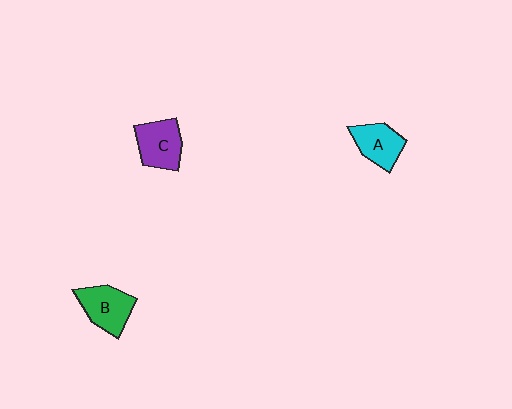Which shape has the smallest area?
Shape A (cyan).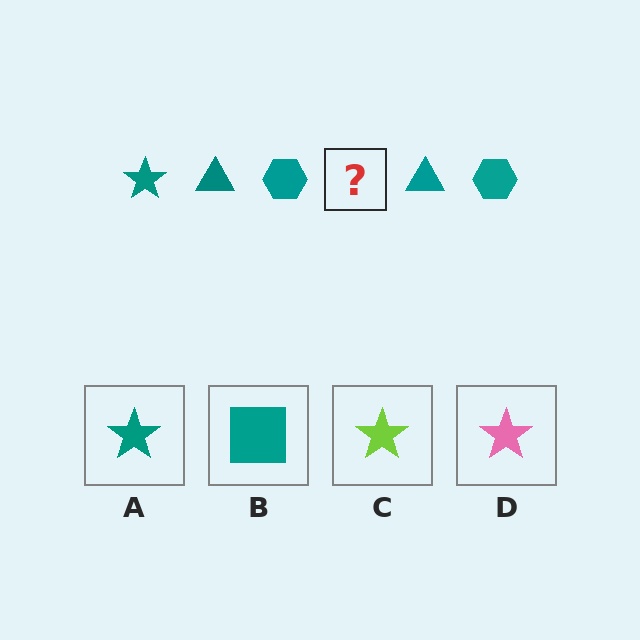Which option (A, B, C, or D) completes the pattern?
A.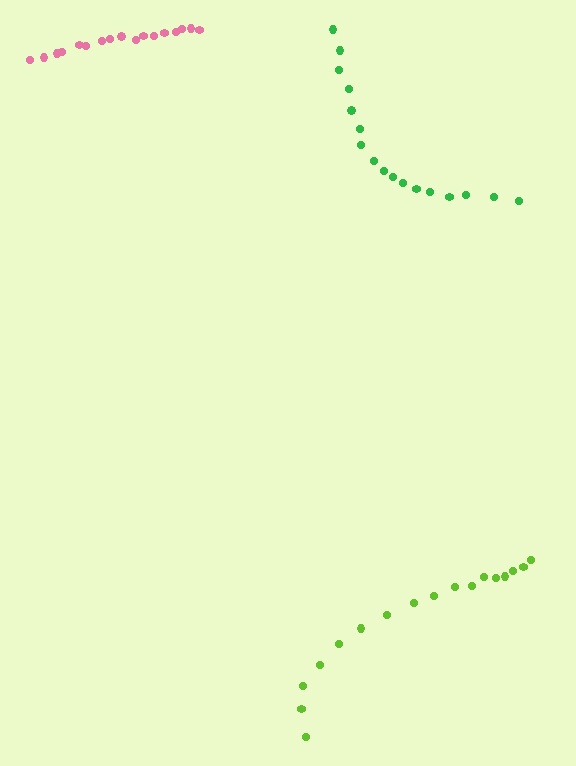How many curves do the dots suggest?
There are 3 distinct paths.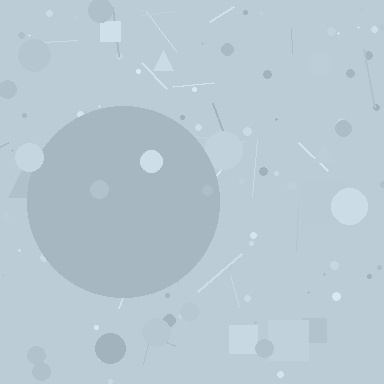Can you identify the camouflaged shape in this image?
The camouflaged shape is a circle.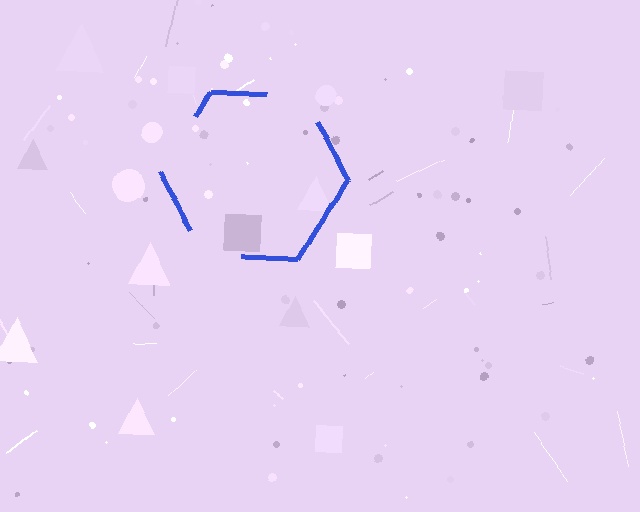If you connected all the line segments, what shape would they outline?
They would outline a hexagon.